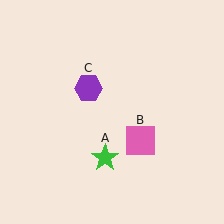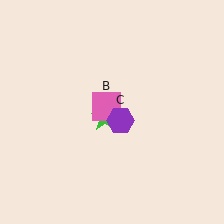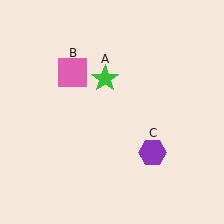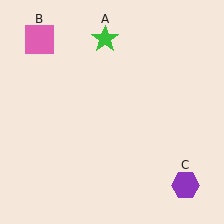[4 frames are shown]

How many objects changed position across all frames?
3 objects changed position: green star (object A), pink square (object B), purple hexagon (object C).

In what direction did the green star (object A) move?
The green star (object A) moved up.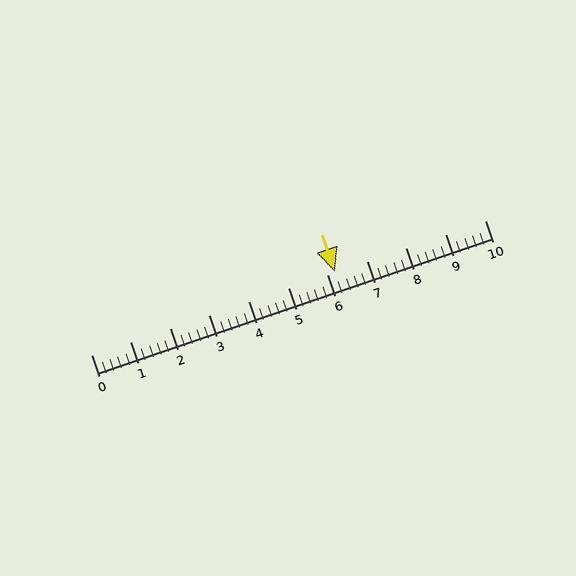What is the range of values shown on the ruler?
The ruler shows values from 0 to 10.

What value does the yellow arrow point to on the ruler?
The yellow arrow points to approximately 6.2.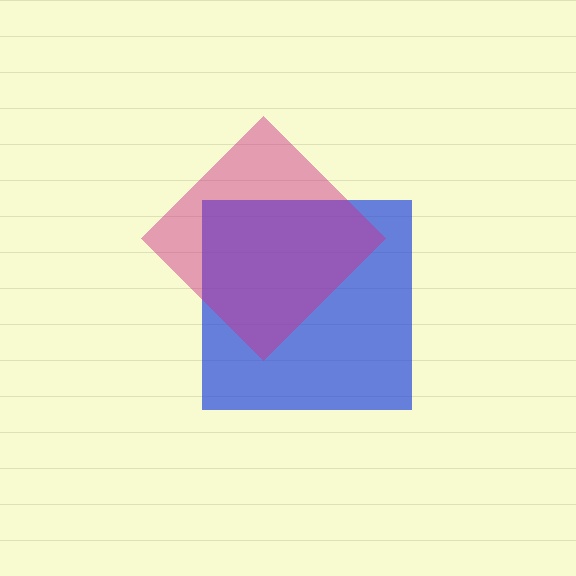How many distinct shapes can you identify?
There are 2 distinct shapes: a blue square, a magenta diamond.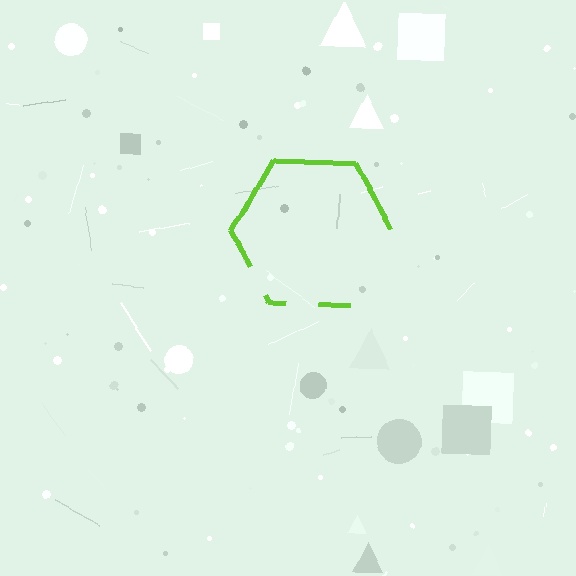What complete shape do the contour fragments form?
The contour fragments form a hexagon.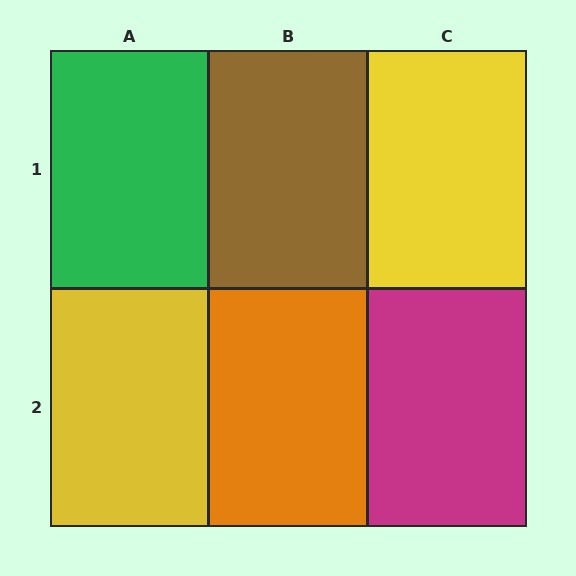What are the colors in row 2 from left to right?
Yellow, orange, magenta.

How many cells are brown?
1 cell is brown.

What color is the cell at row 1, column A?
Green.